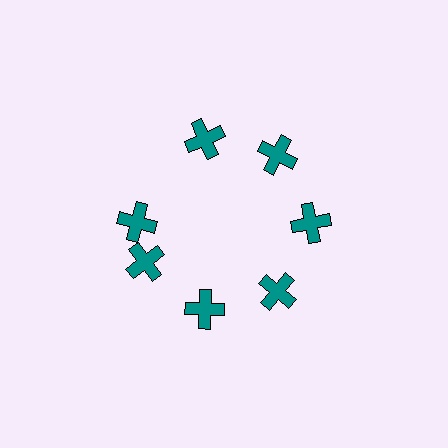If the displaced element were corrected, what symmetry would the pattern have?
It would have 7-fold rotational symmetry — the pattern would map onto itself every 51 degrees.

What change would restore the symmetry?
The symmetry would be restored by rotating it back into even spacing with its neighbors so that all 7 crosses sit at equal angles and equal distance from the center.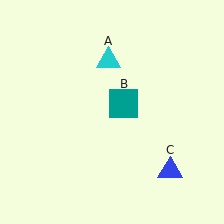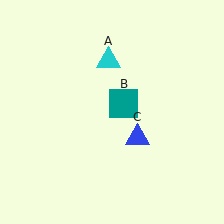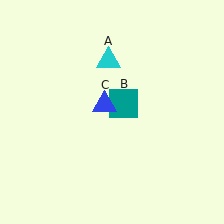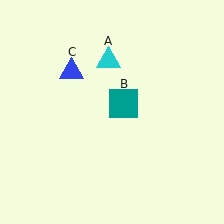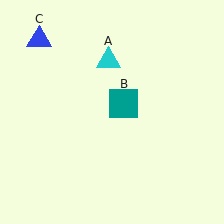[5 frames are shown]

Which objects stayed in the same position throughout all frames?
Cyan triangle (object A) and teal square (object B) remained stationary.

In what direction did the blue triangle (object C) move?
The blue triangle (object C) moved up and to the left.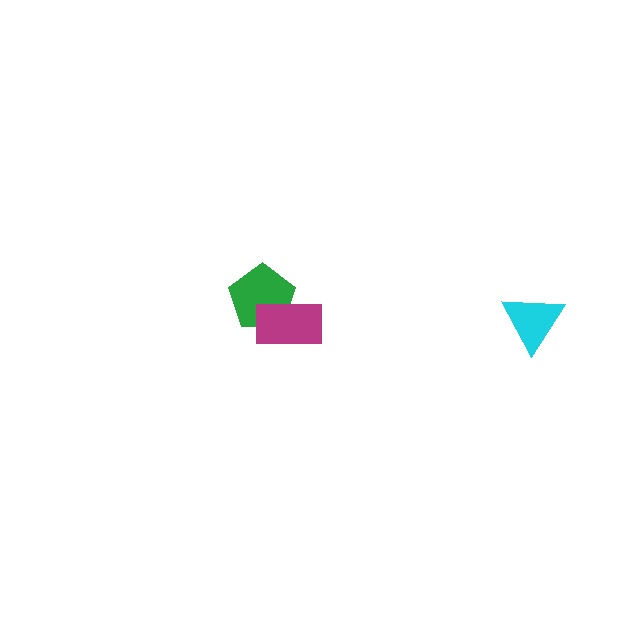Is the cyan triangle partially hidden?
No, no other shape covers it.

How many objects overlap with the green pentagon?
1 object overlaps with the green pentagon.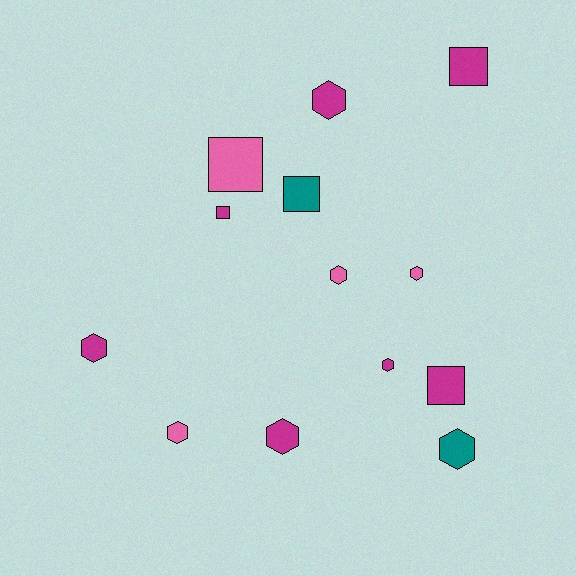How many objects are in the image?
There are 13 objects.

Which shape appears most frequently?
Hexagon, with 8 objects.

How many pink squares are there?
There is 1 pink square.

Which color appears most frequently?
Magenta, with 7 objects.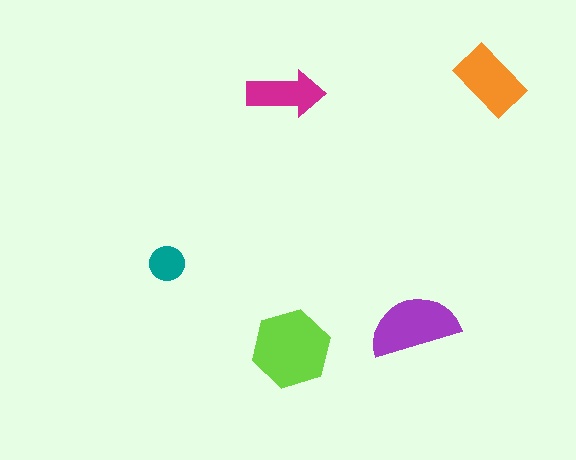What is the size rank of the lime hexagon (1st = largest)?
1st.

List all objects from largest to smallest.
The lime hexagon, the purple semicircle, the orange rectangle, the magenta arrow, the teal circle.